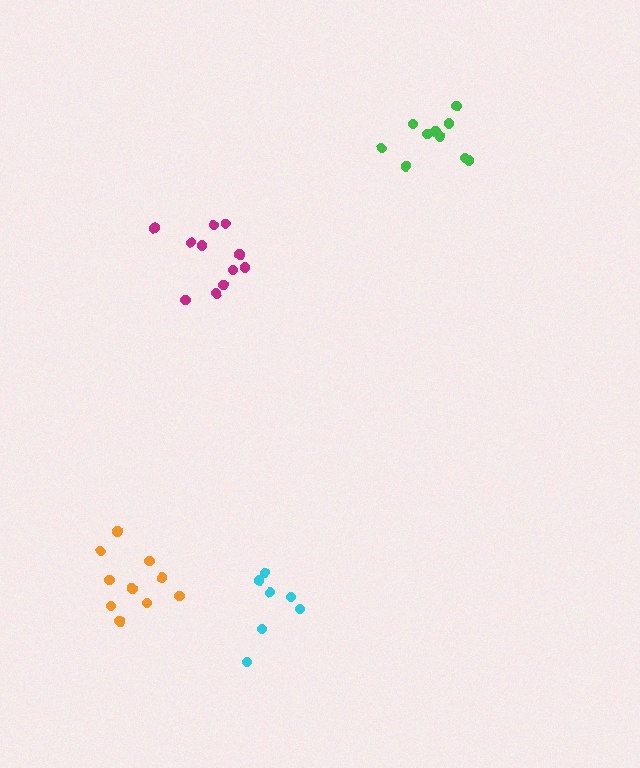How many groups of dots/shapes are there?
There are 4 groups.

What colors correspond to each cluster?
The clusters are colored: orange, green, cyan, magenta.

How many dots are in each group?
Group 1: 10 dots, Group 2: 10 dots, Group 3: 7 dots, Group 4: 11 dots (38 total).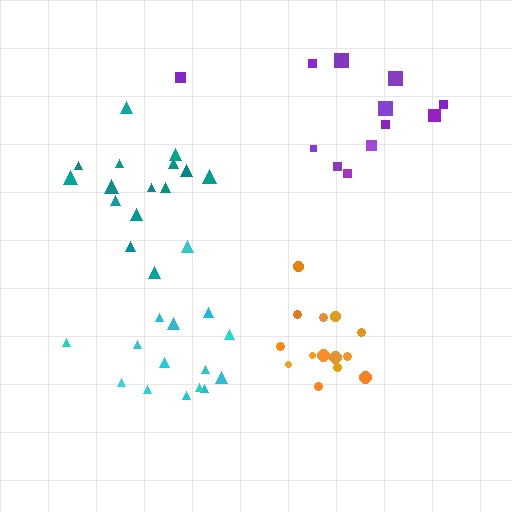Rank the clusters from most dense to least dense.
teal, orange, cyan, purple.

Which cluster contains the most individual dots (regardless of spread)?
Teal (15).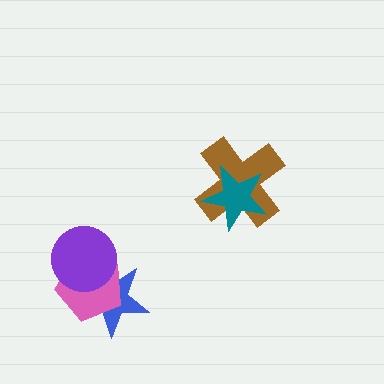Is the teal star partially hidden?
No, no other shape covers it.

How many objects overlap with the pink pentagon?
2 objects overlap with the pink pentagon.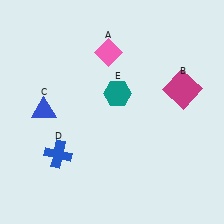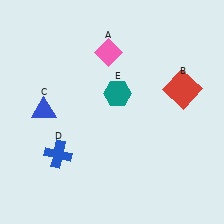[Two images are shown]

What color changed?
The square (B) changed from magenta in Image 1 to red in Image 2.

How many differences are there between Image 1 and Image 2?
There is 1 difference between the two images.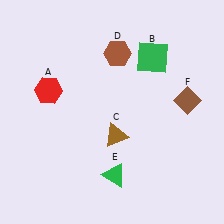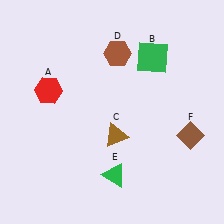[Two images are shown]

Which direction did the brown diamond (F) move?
The brown diamond (F) moved down.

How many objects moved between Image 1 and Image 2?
1 object moved between the two images.